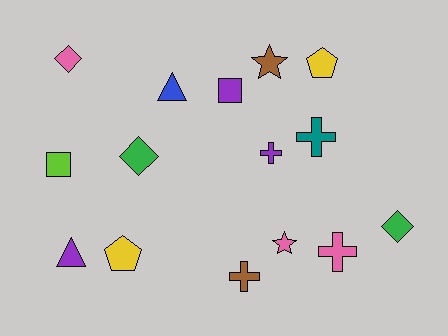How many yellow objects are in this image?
There are 2 yellow objects.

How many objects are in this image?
There are 15 objects.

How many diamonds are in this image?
There are 3 diamonds.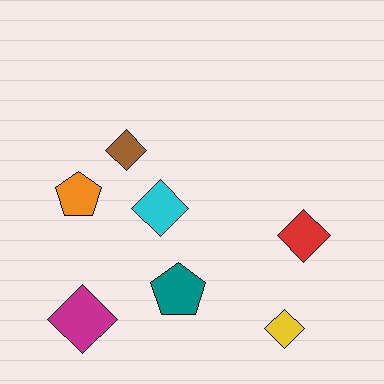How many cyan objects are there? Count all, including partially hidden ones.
There is 1 cyan object.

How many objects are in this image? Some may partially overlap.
There are 7 objects.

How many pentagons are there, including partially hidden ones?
There are 2 pentagons.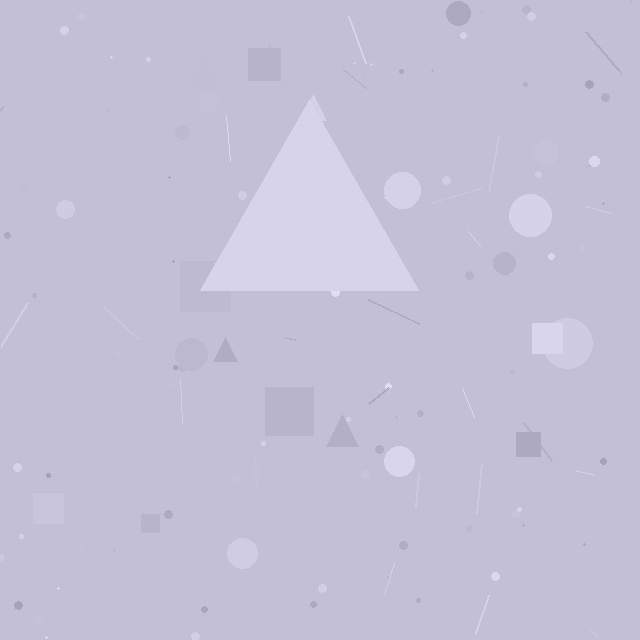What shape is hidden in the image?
A triangle is hidden in the image.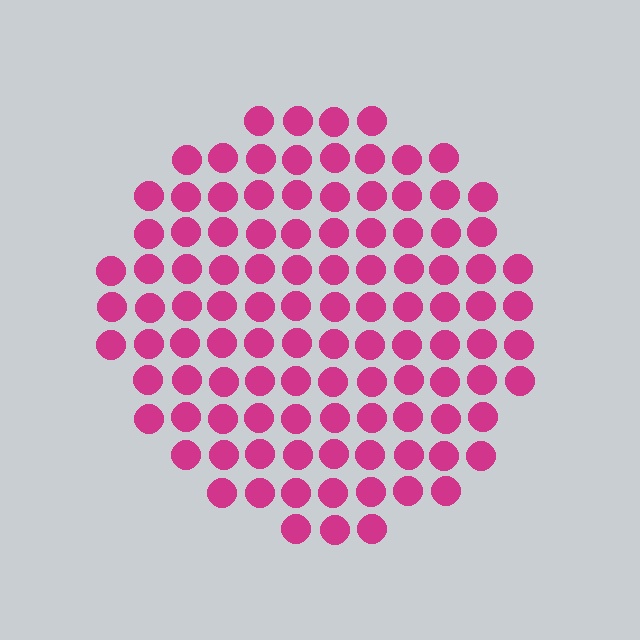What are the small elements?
The small elements are circles.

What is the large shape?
The large shape is a circle.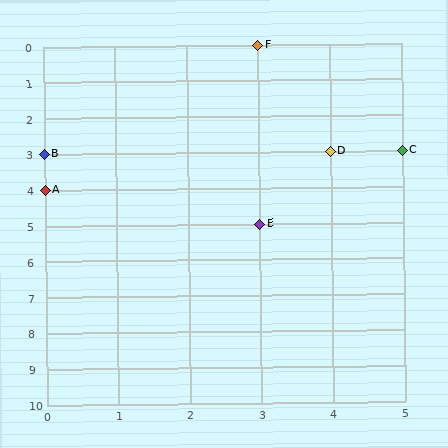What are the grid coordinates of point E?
Point E is at grid coordinates (3, 5).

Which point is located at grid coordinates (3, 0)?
Point F is at (3, 0).